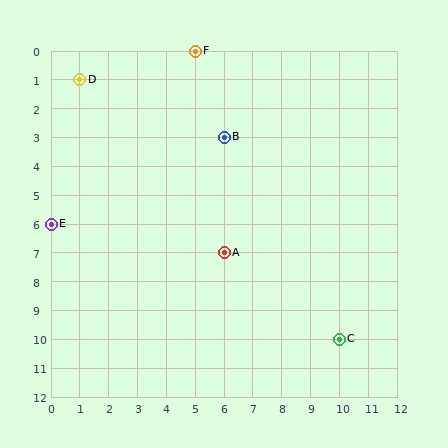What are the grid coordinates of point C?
Point C is at grid coordinates (10, 10).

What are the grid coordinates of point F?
Point F is at grid coordinates (5, 0).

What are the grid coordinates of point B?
Point B is at grid coordinates (6, 3).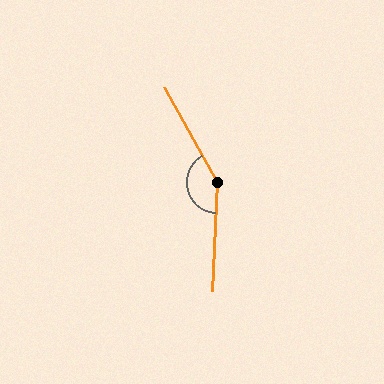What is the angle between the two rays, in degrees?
Approximately 148 degrees.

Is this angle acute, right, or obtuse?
It is obtuse.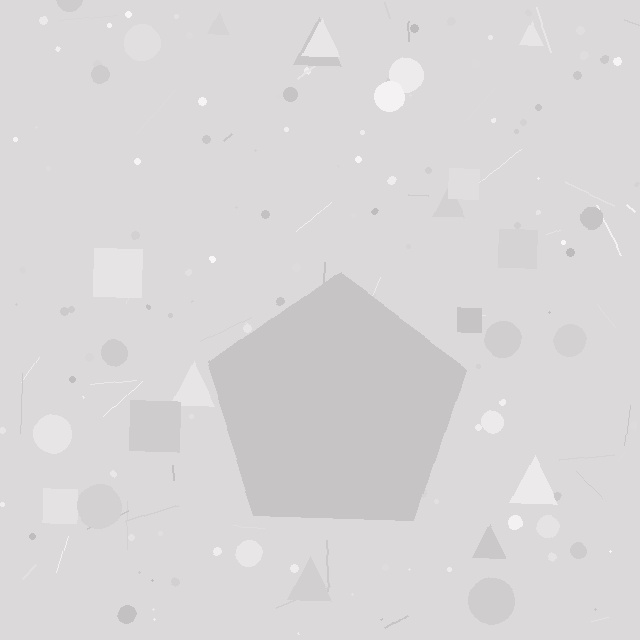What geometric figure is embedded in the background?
A pentagon is embedded in the background.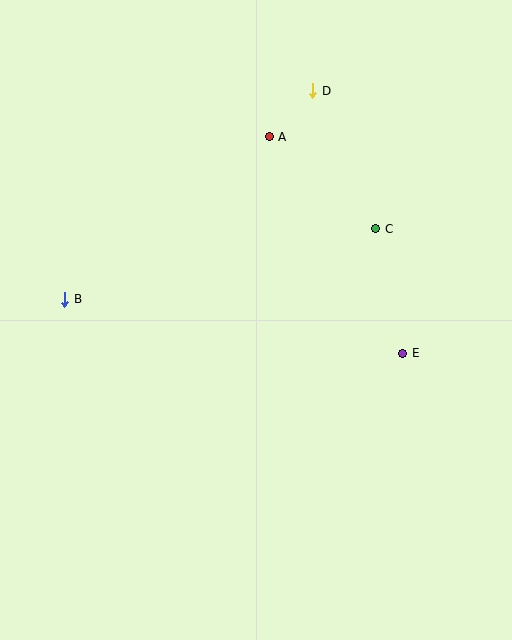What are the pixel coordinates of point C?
Point C is at (376, 229).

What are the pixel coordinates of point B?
Point B is at (65, 299).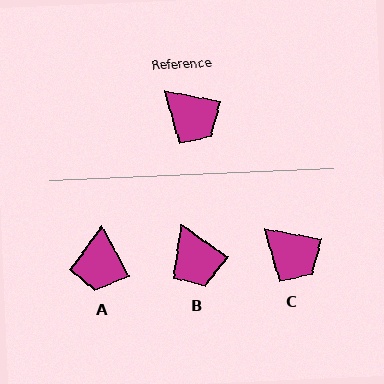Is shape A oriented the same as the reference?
No, it is off by about 52 degrees.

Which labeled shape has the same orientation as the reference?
C.